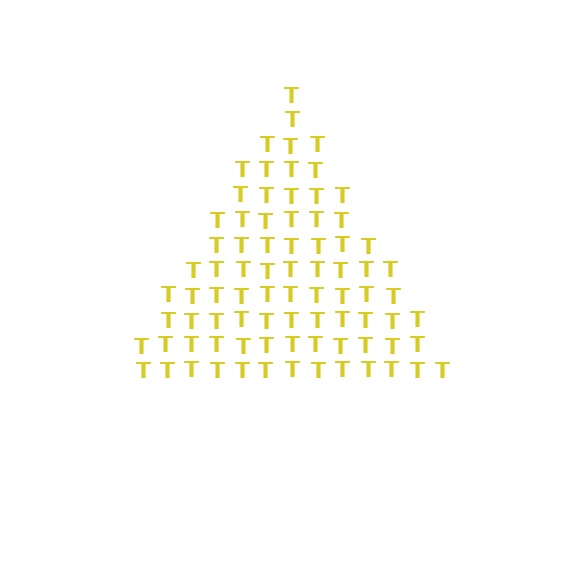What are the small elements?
The small elements are letter T's.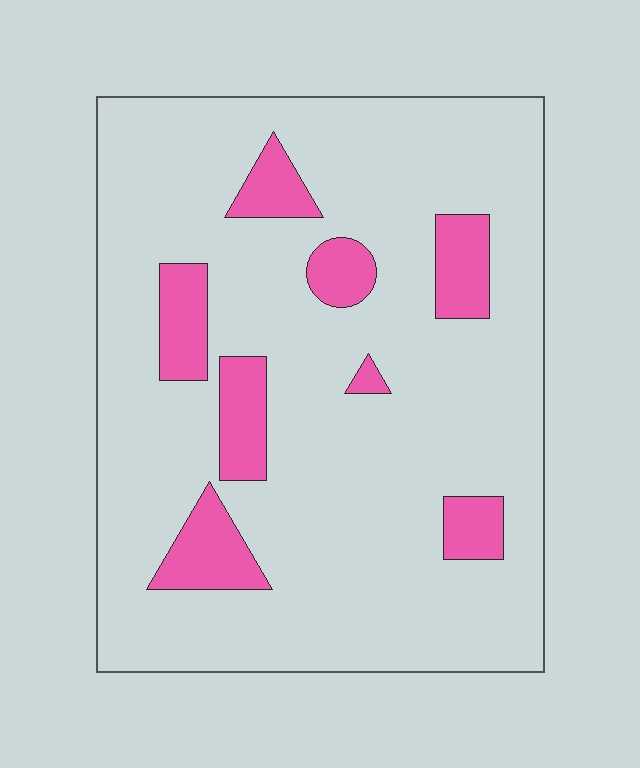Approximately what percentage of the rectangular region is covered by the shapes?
Approximately 15%.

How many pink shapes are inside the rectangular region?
8.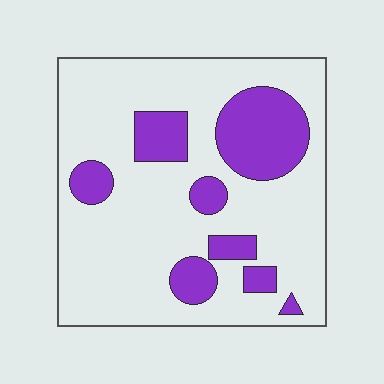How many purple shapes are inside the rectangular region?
8.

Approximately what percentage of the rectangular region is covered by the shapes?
Approximately 25%.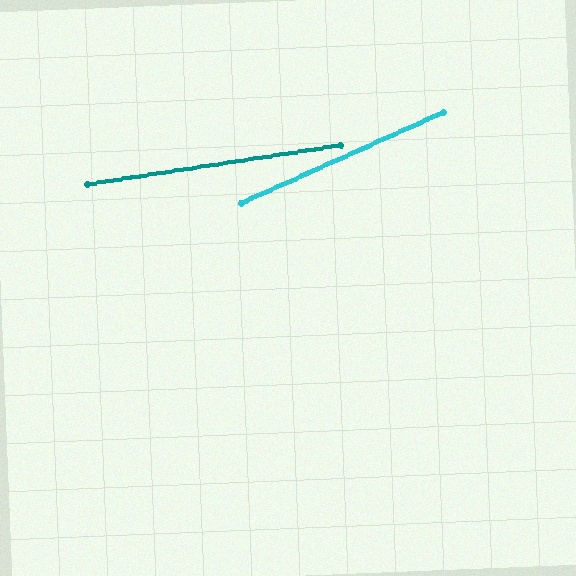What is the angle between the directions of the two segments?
Approximately 16 degrees.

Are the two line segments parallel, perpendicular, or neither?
Neither parallel nor perpendicular — they differ by about 16°.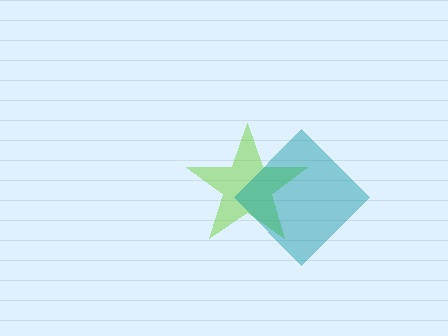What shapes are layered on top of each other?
The layered shapes are: a lime star, a teal diamond.